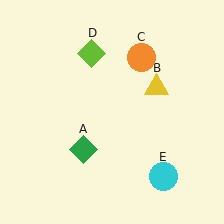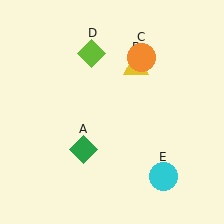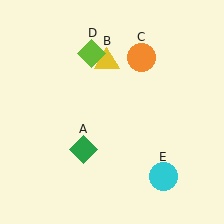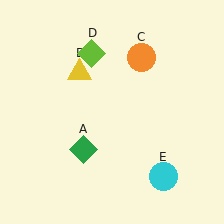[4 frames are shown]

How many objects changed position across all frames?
1 object changed position: yellow triangle (object B).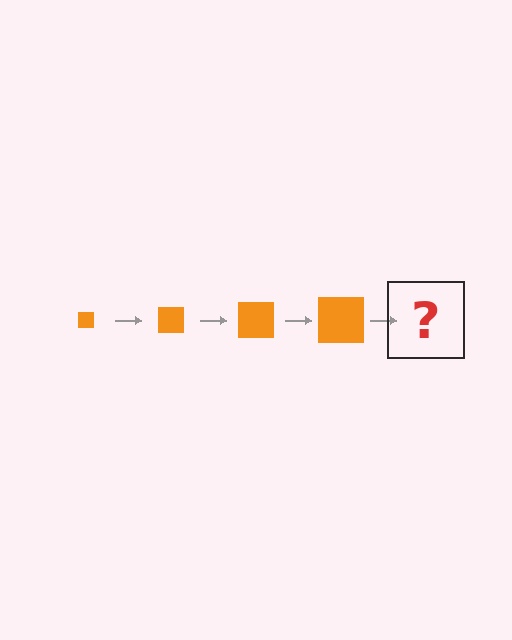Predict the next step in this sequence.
The next step is an orange square, larger than the previous one.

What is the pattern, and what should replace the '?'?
The pattern is that the square gets progressively larger each step. The '?' should be an orange square, larger than the previous one.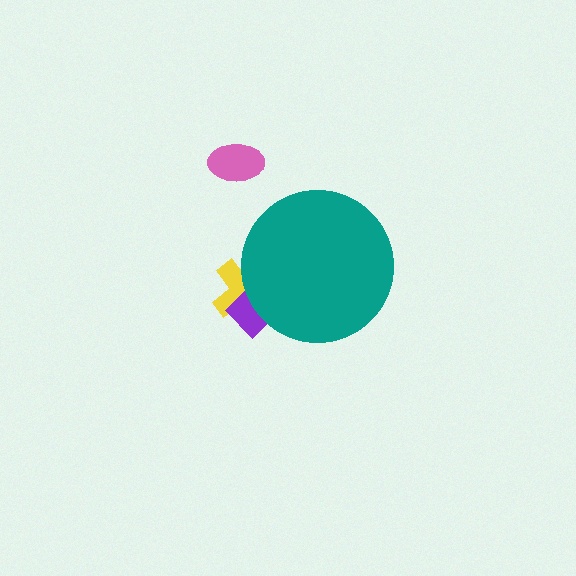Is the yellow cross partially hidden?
Yes, the yellow cross is partially hidden behind the teal circle.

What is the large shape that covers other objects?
A teal circle.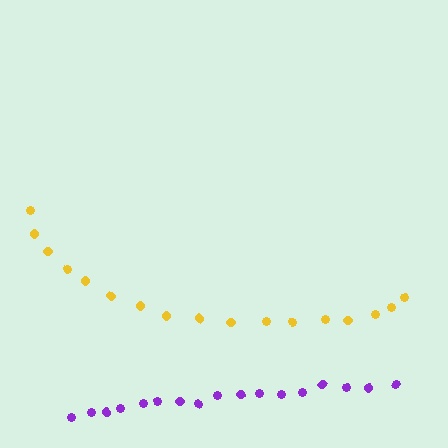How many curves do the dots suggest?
There are 2 distinct paths.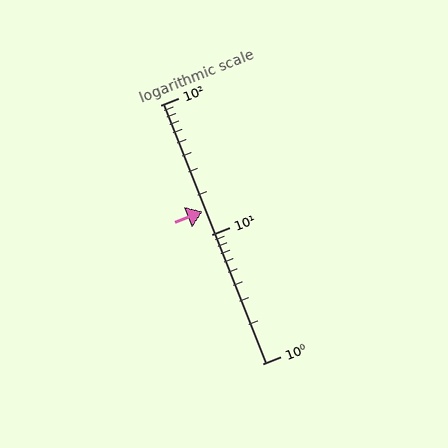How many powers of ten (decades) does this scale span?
The scale spans 2 decades, from 1 to 100.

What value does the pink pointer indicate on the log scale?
The pointer indicates approximately 15.